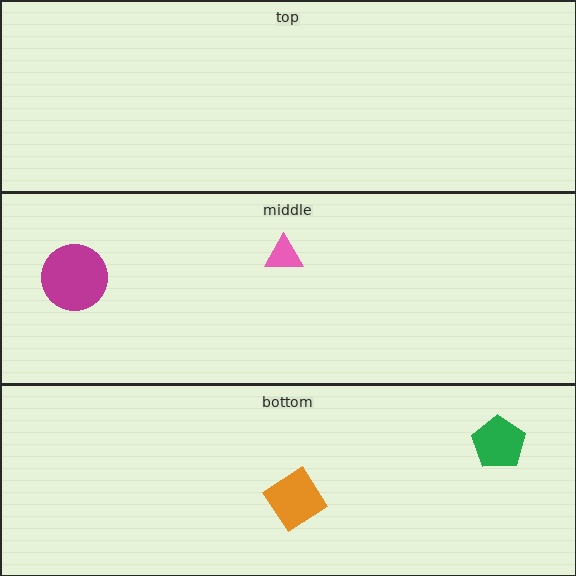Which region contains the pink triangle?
The middle region.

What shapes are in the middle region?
The magenta circle, the pink triangle.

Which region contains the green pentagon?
The bottom region.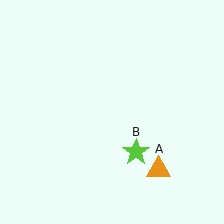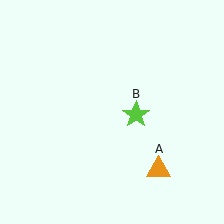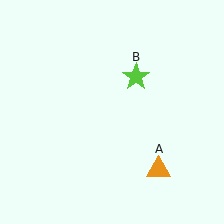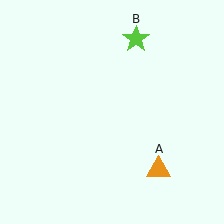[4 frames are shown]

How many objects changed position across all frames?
1 object changed position: lime star (object B).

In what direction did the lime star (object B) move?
The lime star (object B) moved up.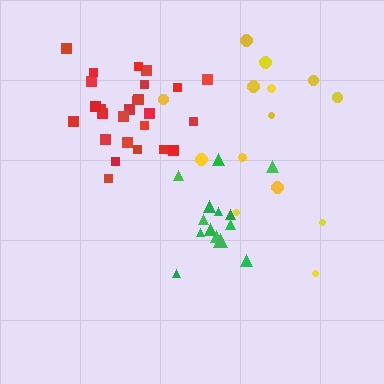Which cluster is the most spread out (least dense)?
Yellow.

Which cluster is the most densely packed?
Red.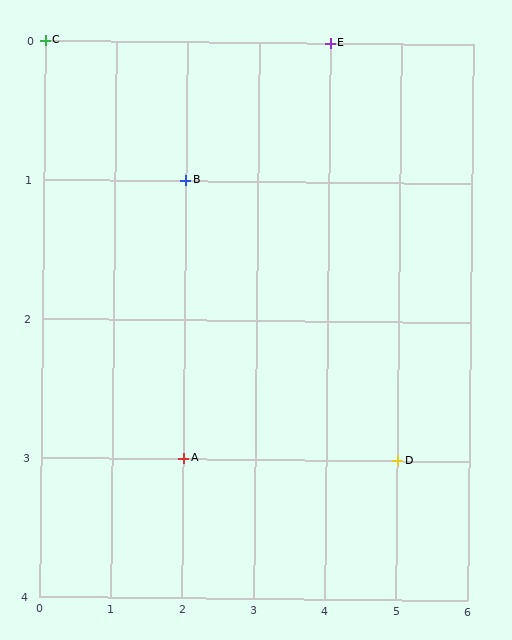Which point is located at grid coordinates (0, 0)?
Point C is at (0, 0).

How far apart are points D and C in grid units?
Points D and C are 5 columns and 3 rows apart (about 5.8 grid units diagonally).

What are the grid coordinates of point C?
Point C is at grid coordinates (0, 0).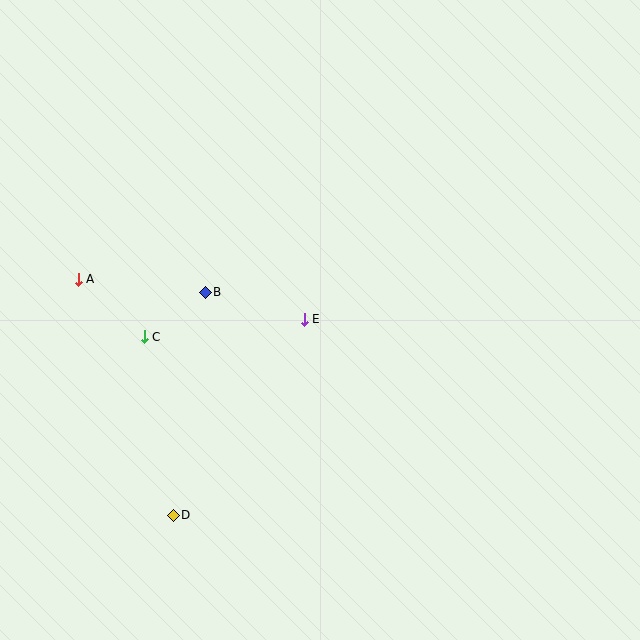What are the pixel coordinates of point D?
Point D is at (173, 515).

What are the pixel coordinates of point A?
Point A is at (78, 279).